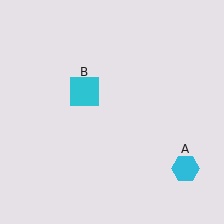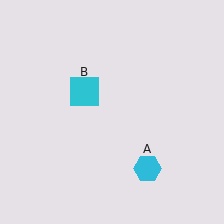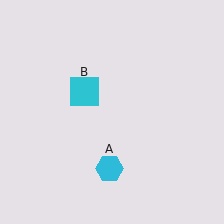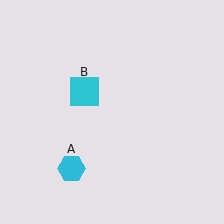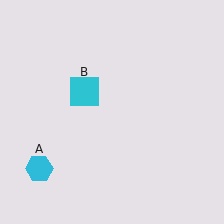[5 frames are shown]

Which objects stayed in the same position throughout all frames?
Cyan square (object B) remained stationary.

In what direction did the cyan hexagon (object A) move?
The cyan hexagon (object A) moved left.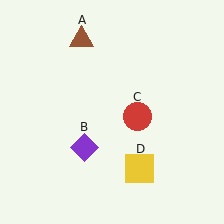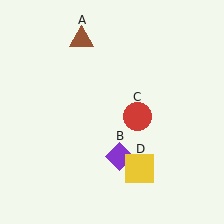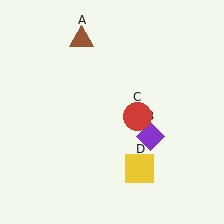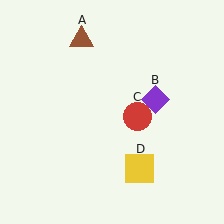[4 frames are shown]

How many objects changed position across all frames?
1 object changed position: purple diamond (object B).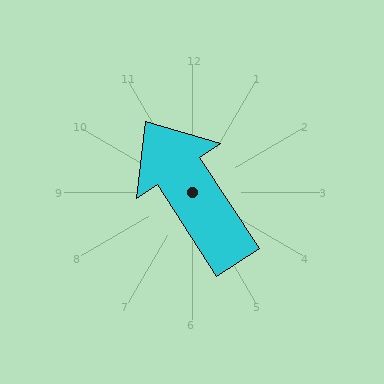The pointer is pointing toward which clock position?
Roughly 11 o'clock.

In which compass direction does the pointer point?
Northwest.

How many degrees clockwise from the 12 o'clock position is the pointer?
Approximately 327 degrees.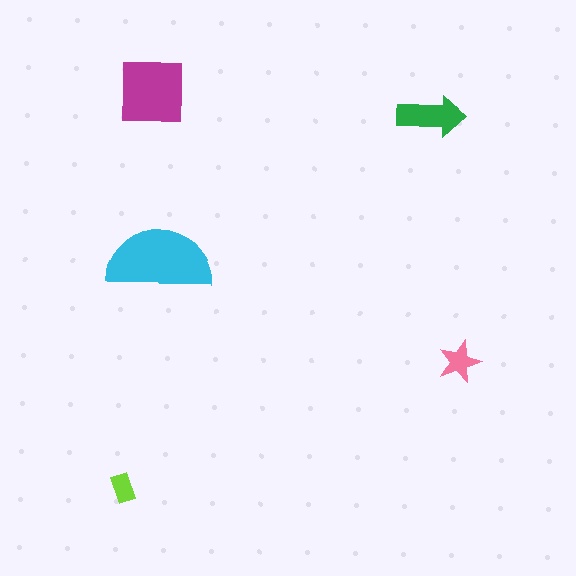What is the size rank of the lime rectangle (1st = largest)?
5th.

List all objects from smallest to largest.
The lime rectangle, the pink star, the green arrow, the magenta square, the cyan semicircle.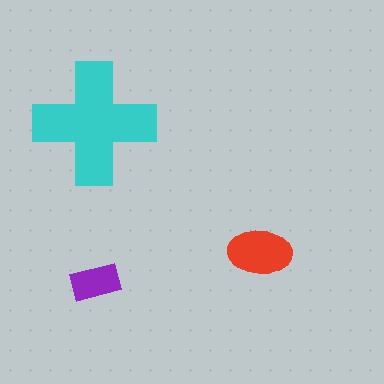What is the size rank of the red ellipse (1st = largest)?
2nd.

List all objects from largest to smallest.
The cyan cross, the red ellipse, the purple rectangle.